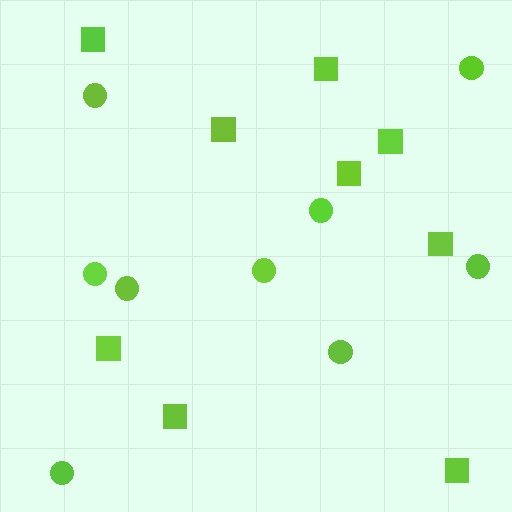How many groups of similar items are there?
There are 2 groups: one group of circles (9) and one group of squares (9).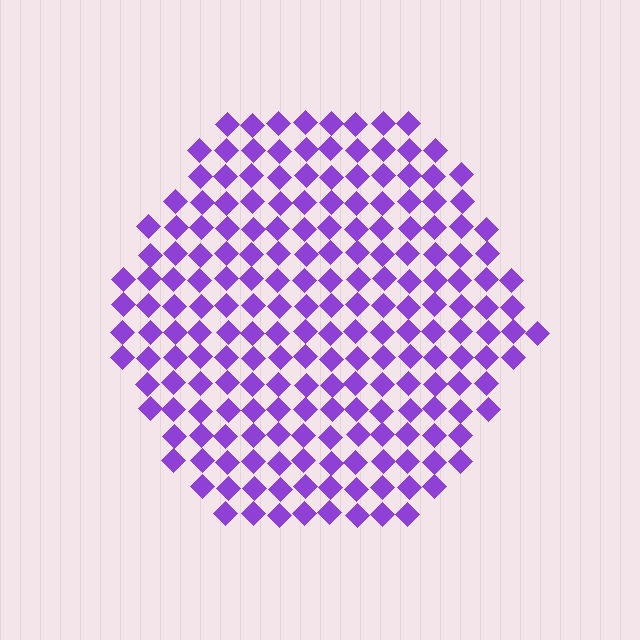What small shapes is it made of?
It is made of small diamonds.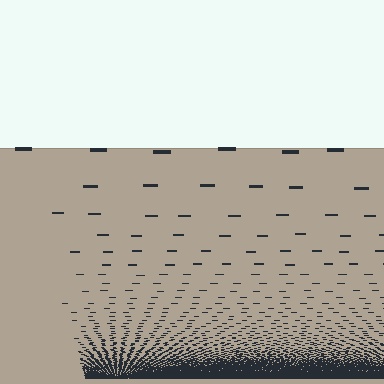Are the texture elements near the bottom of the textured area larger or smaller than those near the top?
Smaller. The gradient is inverted — elements near the bottom are smaller and denser.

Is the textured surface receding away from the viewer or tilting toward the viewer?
The surface appears to tilt toward the viewer. Texture elements get larger and sparser toward the top.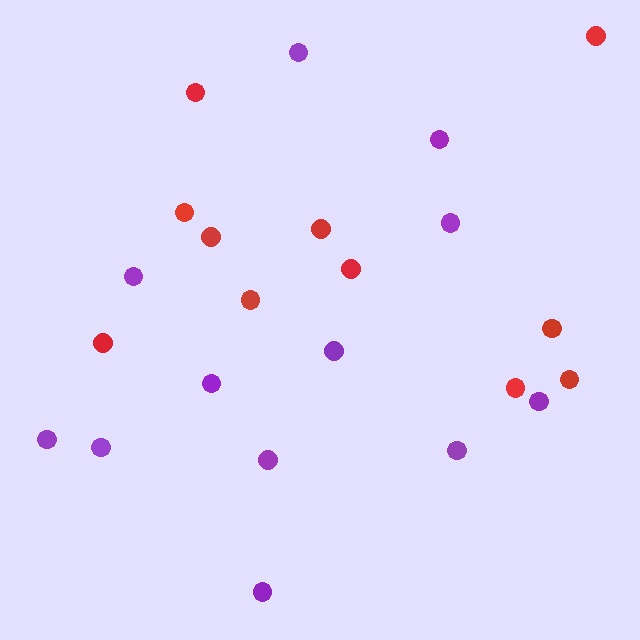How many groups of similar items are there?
There are 2 groups: one group of red circles (11) and one group of purple circles (12).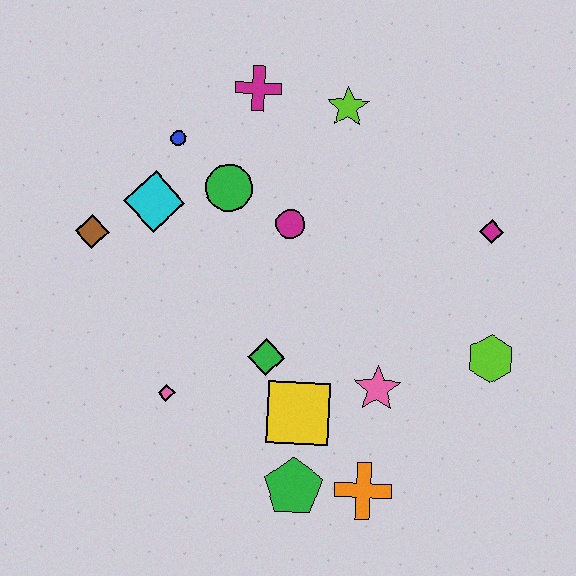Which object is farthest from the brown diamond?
The lime hexagon is farthest from the brown diamond.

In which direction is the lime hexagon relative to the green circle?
The lime hexagon is to the right of the green circle.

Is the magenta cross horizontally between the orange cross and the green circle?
Yes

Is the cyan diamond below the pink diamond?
No